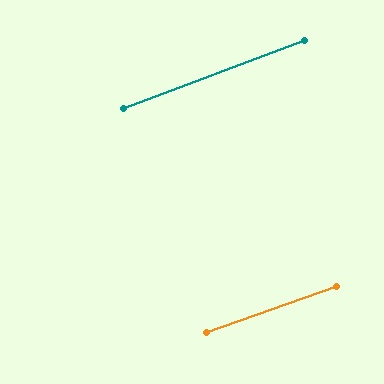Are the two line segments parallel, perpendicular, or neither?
Parallel — their directions differ by only 1.2°.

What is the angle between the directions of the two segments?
Approximately 1 degree.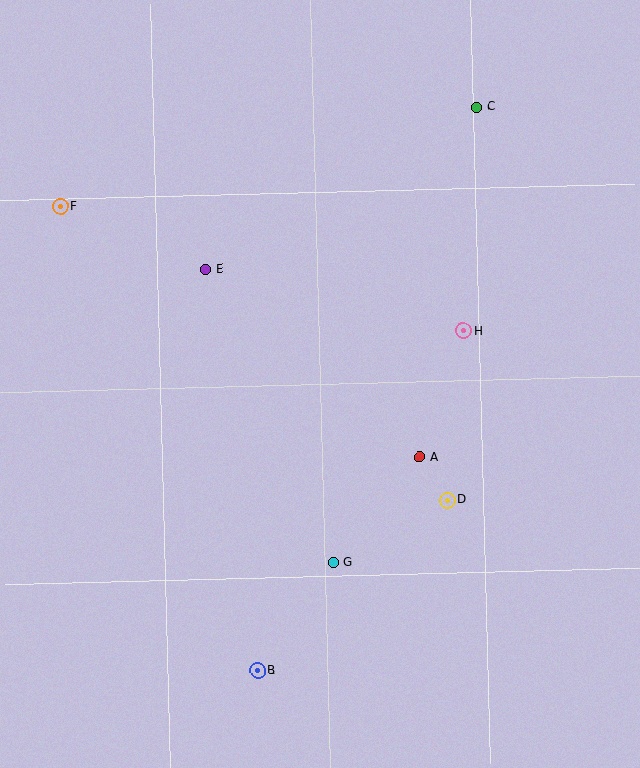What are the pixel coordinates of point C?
Point C is at (476, 107).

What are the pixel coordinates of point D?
Point D is at (447, 500).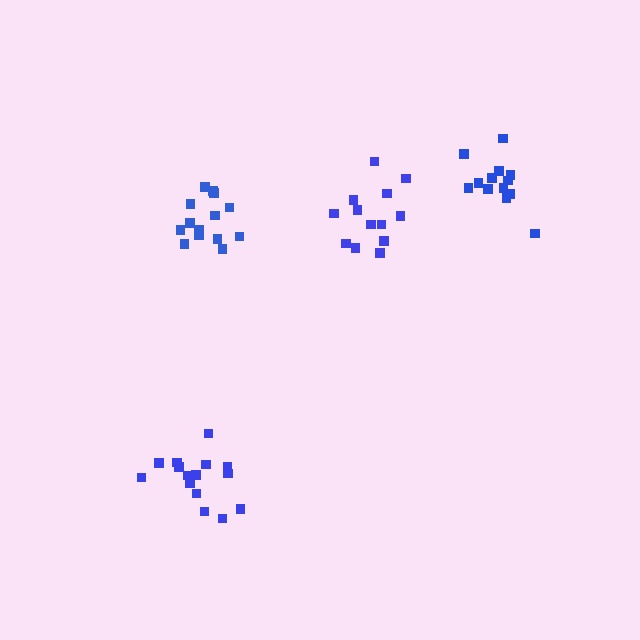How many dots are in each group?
Group 1: 14 dots, Group 2: 13 dots, Group 3: 15 dots, Group 4: 13 dots (55 total).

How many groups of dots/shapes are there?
There are 4 groups.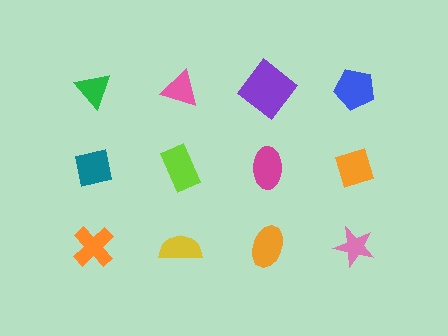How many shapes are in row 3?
4 shapes.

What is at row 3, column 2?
A yellow semicircle.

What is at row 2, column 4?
An orange diamond.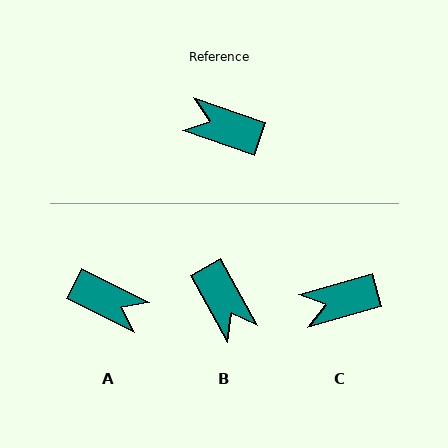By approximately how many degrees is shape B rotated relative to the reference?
Approximately 139 degrees counter-clockwise.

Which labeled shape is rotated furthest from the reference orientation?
A, about 173 degrees away.